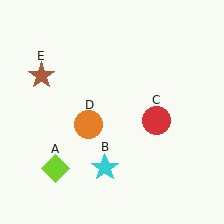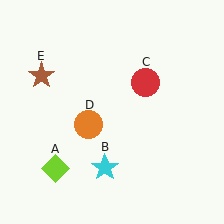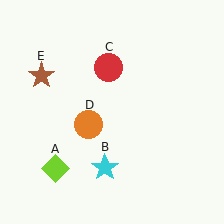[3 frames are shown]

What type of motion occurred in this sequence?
The red circle (object C) rotated counterclockwise around the center of the scene.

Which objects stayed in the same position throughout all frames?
Lime diamond (object A) and cyan star (object B) and orange circle (object D) and brown star (object E) remained stationary.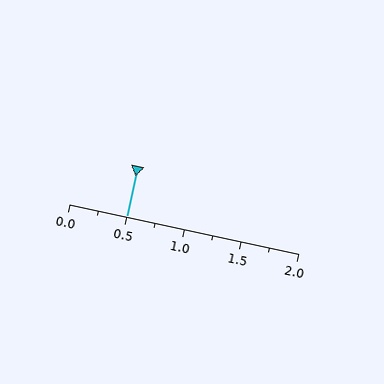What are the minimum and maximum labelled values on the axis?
The axis runs from 0.0 to 2.0.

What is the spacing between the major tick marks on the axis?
The major ticks are spaced 0.5 apart.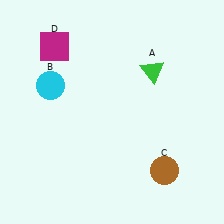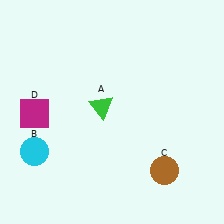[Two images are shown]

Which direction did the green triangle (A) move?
The green triangle (A) moved left.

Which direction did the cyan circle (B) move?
The cyan circle (B) moved down.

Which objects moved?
The objects that moved are: the green triangle (A), the cyan circle (B), the magenta square (D).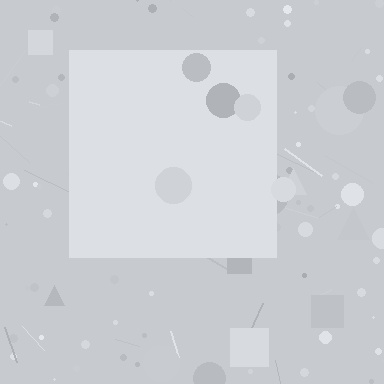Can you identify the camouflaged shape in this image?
The camouflaged shape is a square.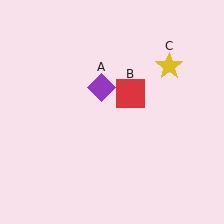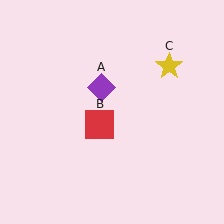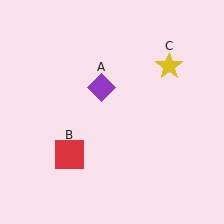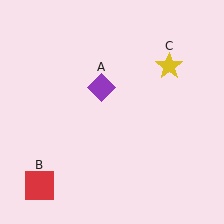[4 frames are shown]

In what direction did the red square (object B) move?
The red square (object B) moved down and to the left.